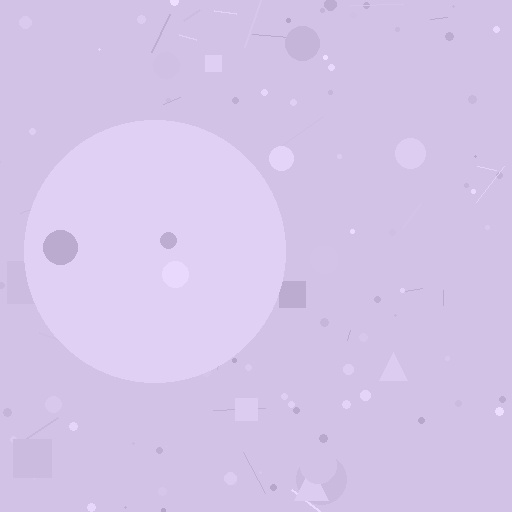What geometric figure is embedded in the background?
A circle is embedded in the background.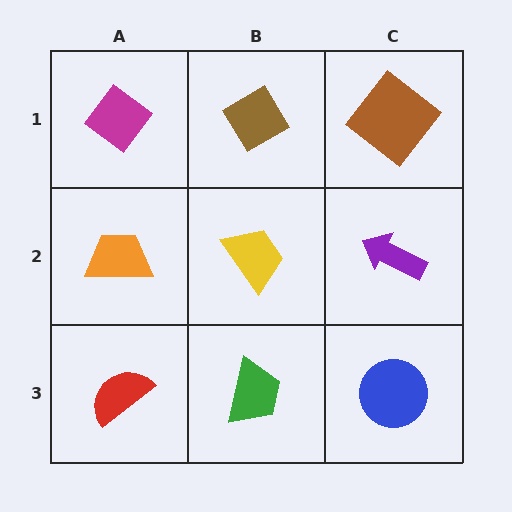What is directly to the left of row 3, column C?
A green trapezoid.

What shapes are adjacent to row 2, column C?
A brown diamond (row 1, column C), a blue circle (row 3, column C), a yellow trapezoid (row 2, column B).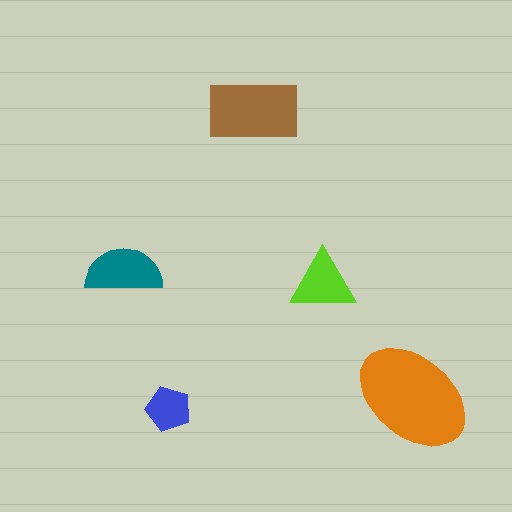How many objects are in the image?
There are 5 objects in the image.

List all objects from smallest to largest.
The blue pentagon, the lime triangle, the teal semicircle, the brown rectangle, the orange ellipse.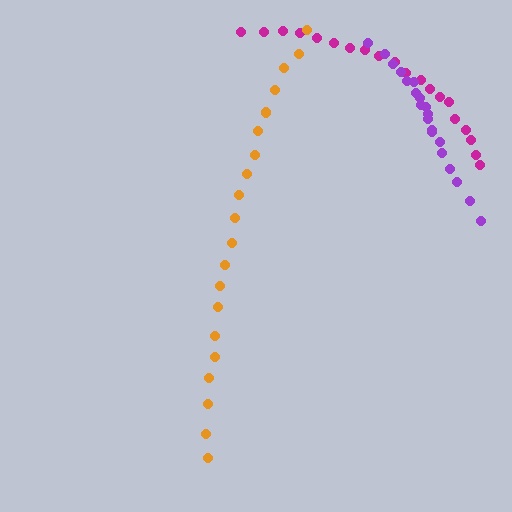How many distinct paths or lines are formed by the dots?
There are 3 distinct paths.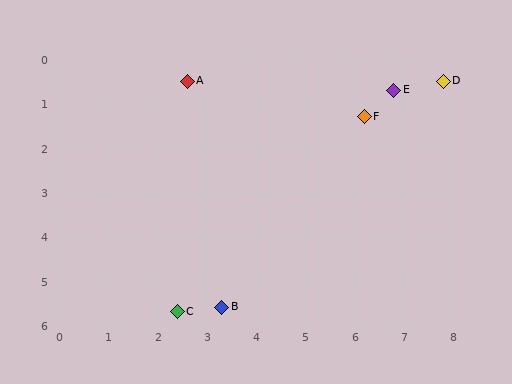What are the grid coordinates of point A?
Point A is at approximately (2.6, 0.5).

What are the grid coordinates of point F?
Point F is at approximately (6.2, 1.3).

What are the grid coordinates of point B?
Point B is at approximately (3.3, 5.6).